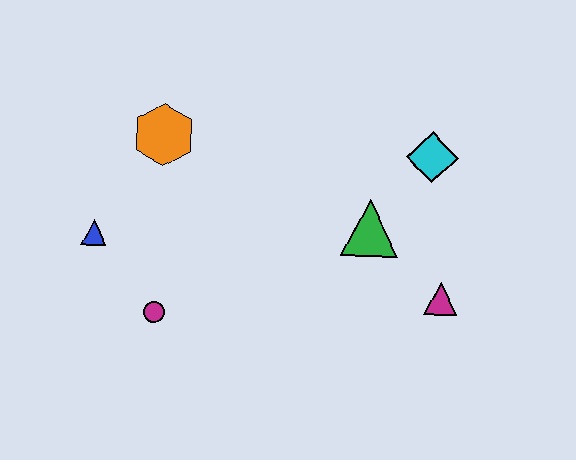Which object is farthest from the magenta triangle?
The blue triangle is farthest from the magenta triangle.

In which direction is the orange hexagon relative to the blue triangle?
The orange hexagon is above the blue triangle.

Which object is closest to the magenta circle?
The blue triangle is closest to the magenta circle.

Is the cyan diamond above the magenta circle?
Yes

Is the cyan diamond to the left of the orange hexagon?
No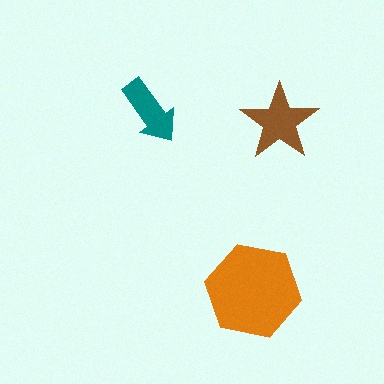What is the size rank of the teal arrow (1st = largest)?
3rd.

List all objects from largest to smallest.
The orange hexagon, the brown star, the teal arrow.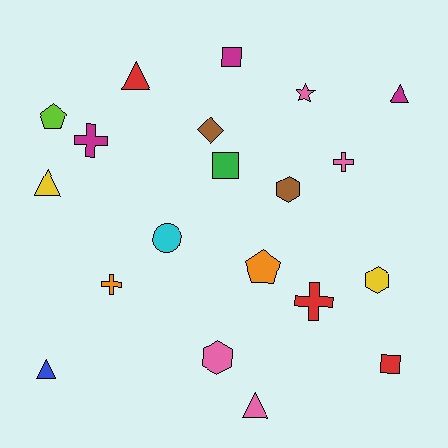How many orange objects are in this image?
There are 2 orange objects.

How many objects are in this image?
There are 20 objects.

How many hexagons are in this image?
There are 3 hexagons.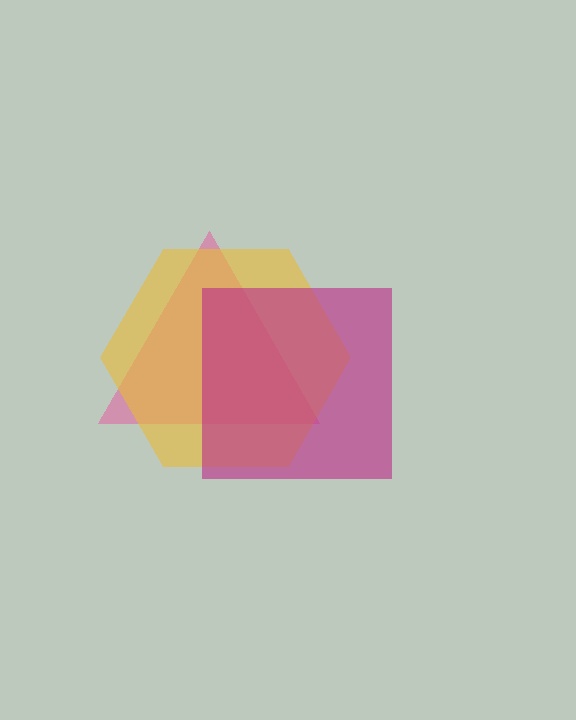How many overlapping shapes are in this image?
There are 3 overlapping shapes in the image.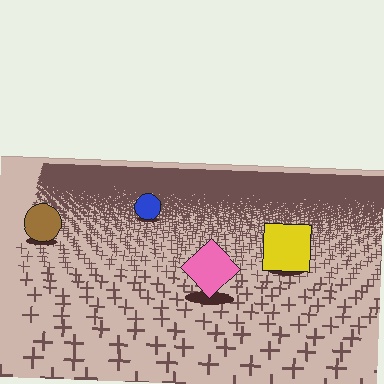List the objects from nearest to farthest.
From nearest to farthest: the pink diamond, the yellow square, the brown circle, the blue circle.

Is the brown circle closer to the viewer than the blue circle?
Yes. The brown circle is closer — you can tell from the texture gradient: the ground texture is coarser near it.